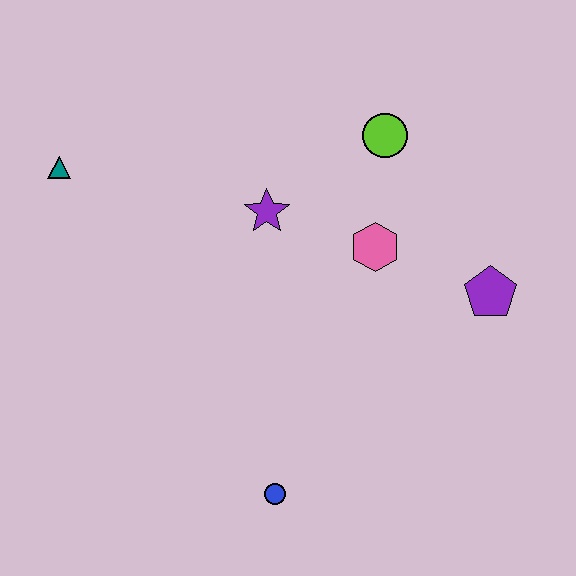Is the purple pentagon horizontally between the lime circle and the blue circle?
No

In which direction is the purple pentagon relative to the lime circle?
The purple pentagon is below the lime circle.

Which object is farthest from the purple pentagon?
The teal triangle is farthest from the purple pentagon.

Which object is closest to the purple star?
The pink hexagon is closest to the purple star.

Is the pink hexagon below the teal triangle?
Yes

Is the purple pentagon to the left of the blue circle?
No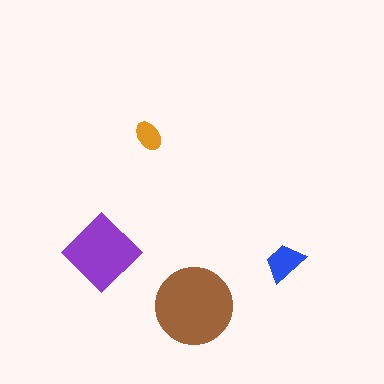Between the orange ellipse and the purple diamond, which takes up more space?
The purple diamond.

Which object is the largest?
The brown circle.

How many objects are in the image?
There are 4 objects in the image.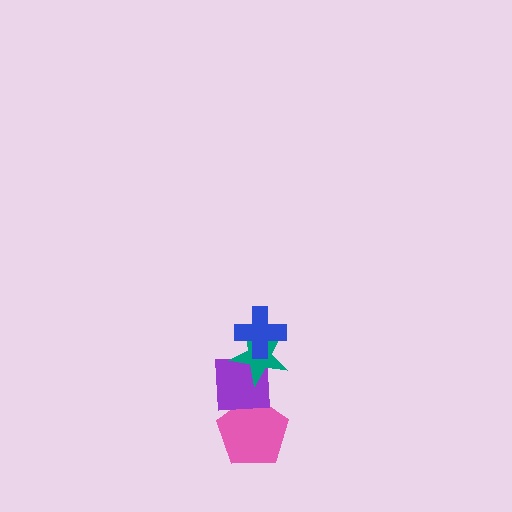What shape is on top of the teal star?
The blue cross is on top of the teal star.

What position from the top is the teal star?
The teal star is 2nd from the top.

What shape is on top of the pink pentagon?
The purple square is on top of the pink pentagon.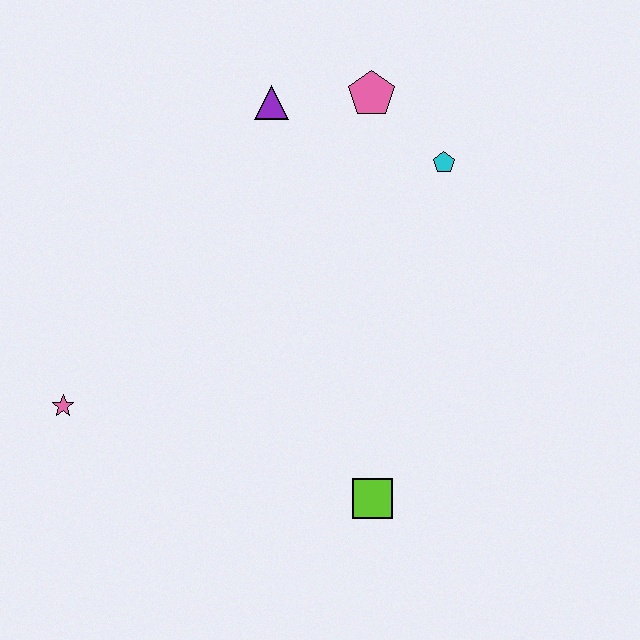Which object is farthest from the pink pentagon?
The pink star is farthest from the pink pentagon.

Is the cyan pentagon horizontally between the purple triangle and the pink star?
No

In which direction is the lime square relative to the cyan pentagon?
The lime square is below the cyan pentagon.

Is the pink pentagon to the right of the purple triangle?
Yes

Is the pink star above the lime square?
Yes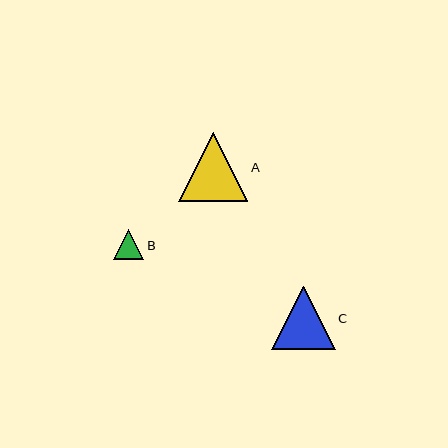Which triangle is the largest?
Triangle A is the largest with a size of approximately 69 pixels.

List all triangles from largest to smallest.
From largest to smallest: A, C, B.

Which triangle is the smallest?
Triangle B is the smallest with a size of approximately 30 pixels.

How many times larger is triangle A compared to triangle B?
Triangle A is approximately 2.3 times the size of triangle B.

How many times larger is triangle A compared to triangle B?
Triangle A is approximately 2.3 times the size of triangle B.